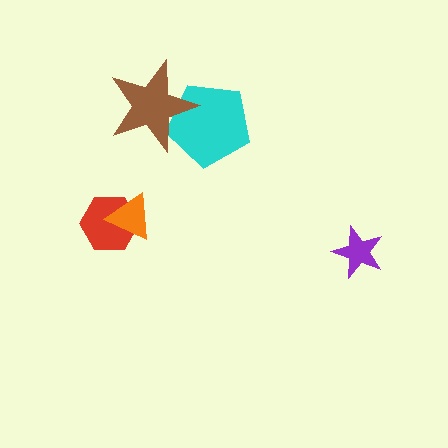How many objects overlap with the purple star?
0 objects overlap with the purple star.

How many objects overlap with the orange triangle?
1 object overlaps with the orange triangle.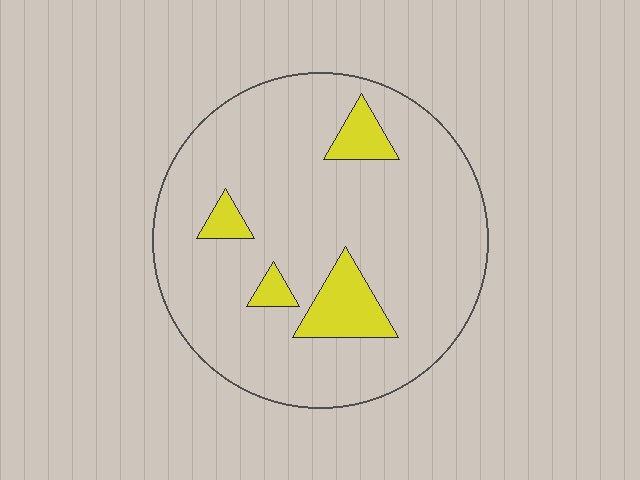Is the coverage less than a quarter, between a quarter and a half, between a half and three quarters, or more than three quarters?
Less than a quarter.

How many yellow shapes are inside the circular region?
4.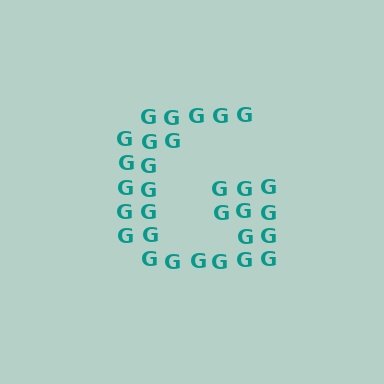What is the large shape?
The large shape is the letter G.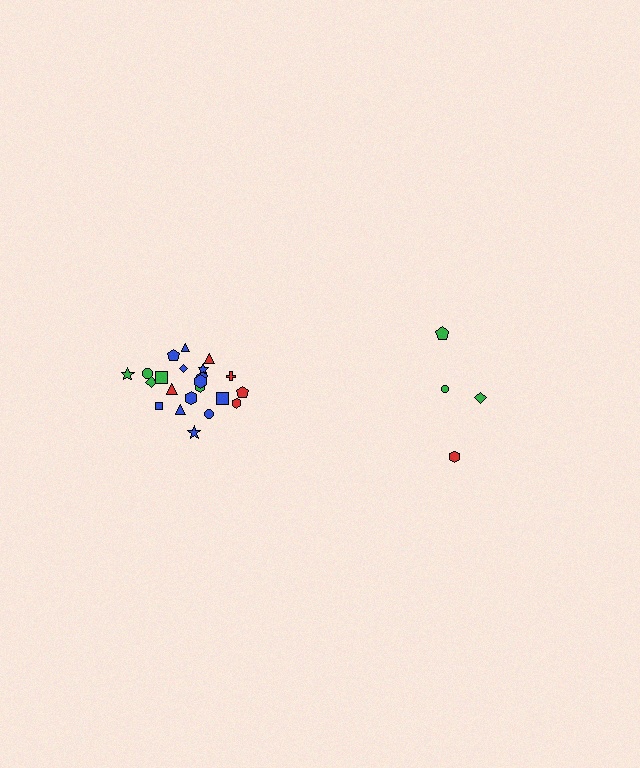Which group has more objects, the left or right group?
The left group.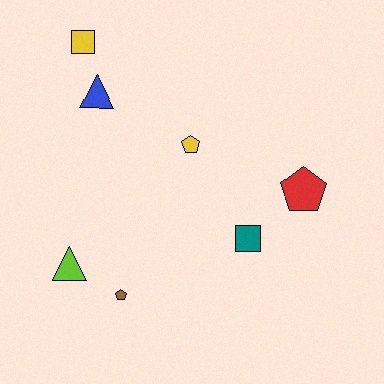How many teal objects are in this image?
There is 1 teal object.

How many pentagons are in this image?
There are 3 pentagons.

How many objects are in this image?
There are 7 objects.